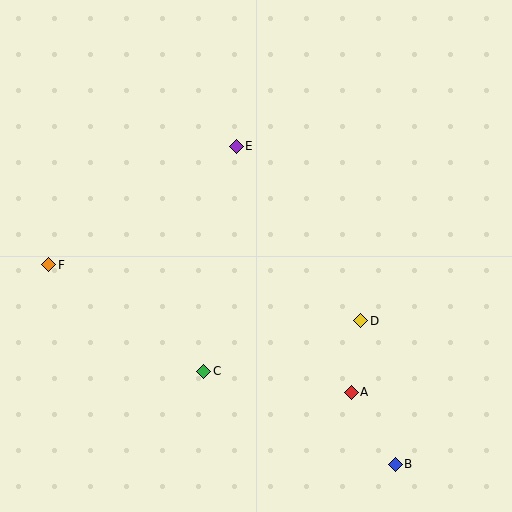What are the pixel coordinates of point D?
Point D is at (361, 321).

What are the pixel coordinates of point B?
Point B is at (395, 464).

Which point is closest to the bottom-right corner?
Point B is closest to the bottom-right corner.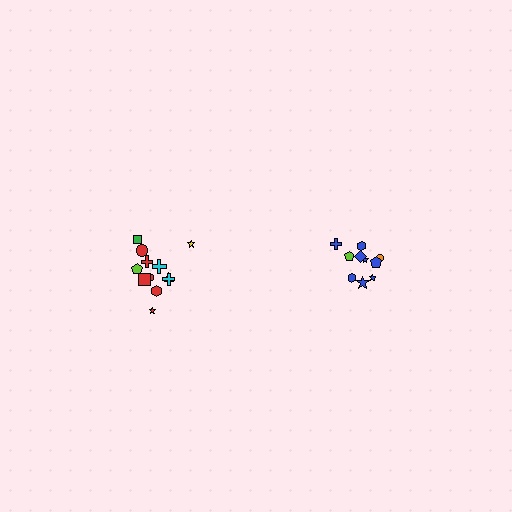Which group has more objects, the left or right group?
The left group.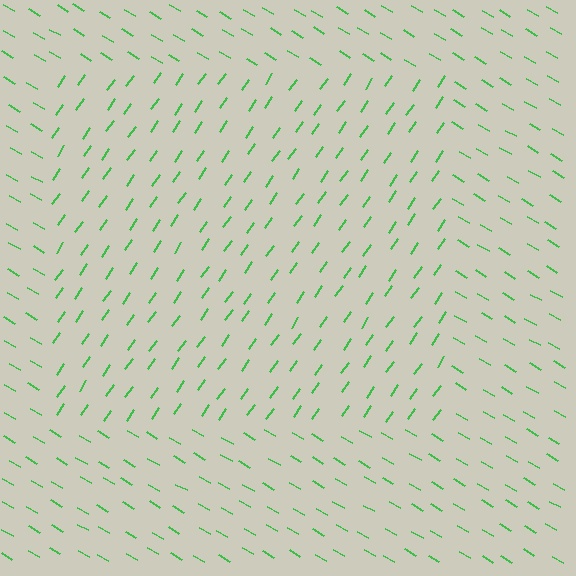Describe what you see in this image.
The image is filled with small green line segments. A rectangle region in the image has lines oriented differently from the surrounding lines, creating a visible texture boundary.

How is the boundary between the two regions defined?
The boundary is defined purely by a change in line orientation (approximately 85 degrees difference). All lines are the same color and thickness.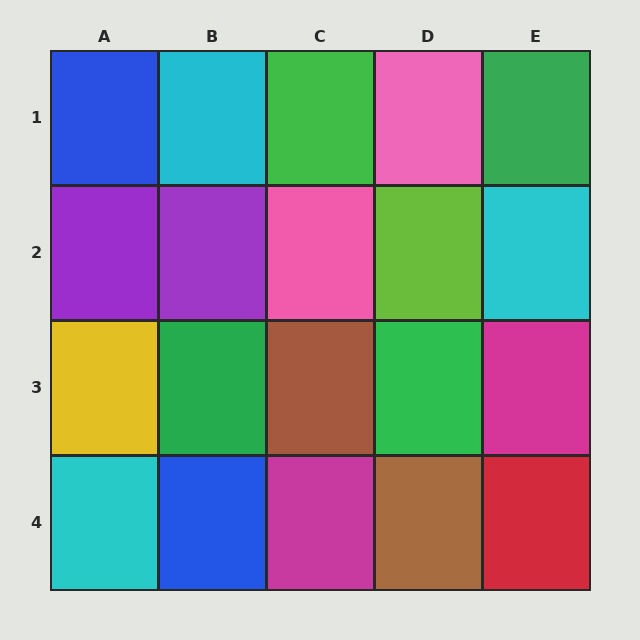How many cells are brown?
2 cells are brown.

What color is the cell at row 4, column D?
Brown.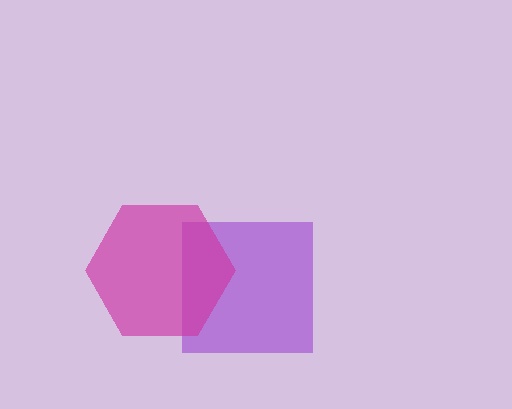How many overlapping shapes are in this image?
There are 2 overlapping shapes in the image.